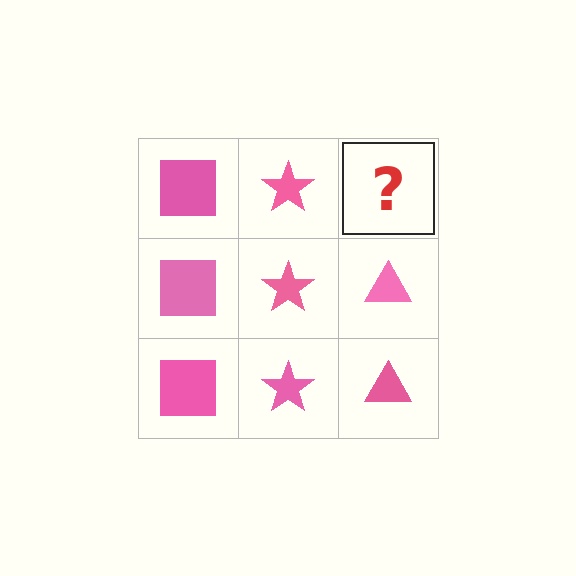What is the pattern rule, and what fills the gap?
The rule is that each column has a consistent shape. The gap should be filled with a pink triangle.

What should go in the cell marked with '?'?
The missing cell should contain a pink triangle.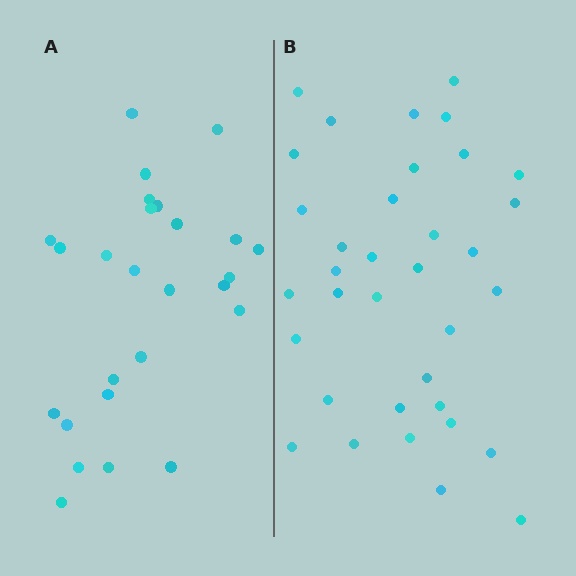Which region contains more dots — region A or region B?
Region B (the right region) has more dots.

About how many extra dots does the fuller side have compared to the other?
Region B has roughly 8 or so more dots than region A.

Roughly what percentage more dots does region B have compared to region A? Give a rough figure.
About 35% more.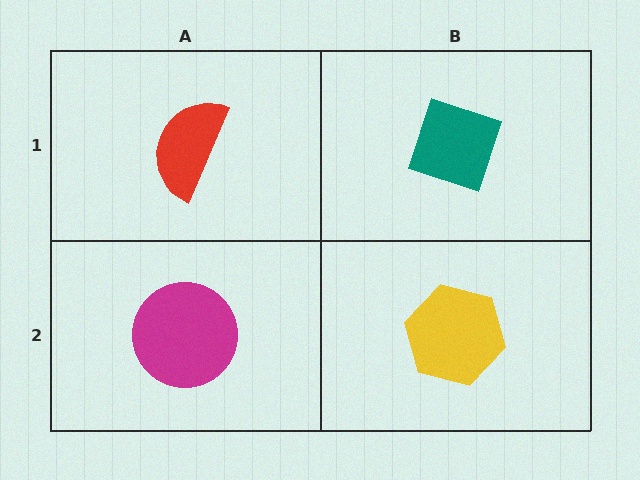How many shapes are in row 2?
2 shapes.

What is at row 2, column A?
A magenta circle.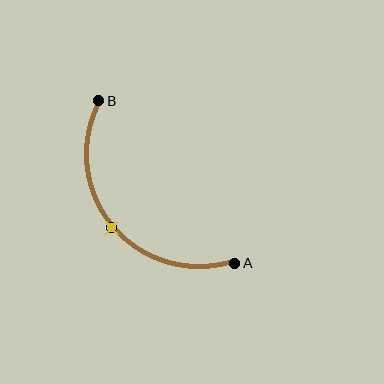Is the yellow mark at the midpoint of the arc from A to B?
Yes. The yellow mark lies on the arc at equal arc-length from both A and B — it is the arc midpoint.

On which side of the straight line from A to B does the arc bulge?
The arc bulges below and to the left of the straight line connecting A and B.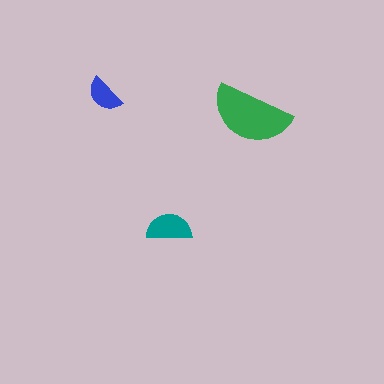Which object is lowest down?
The teal semicircle is bottommost.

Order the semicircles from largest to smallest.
the green one, the teal one, the blue one.